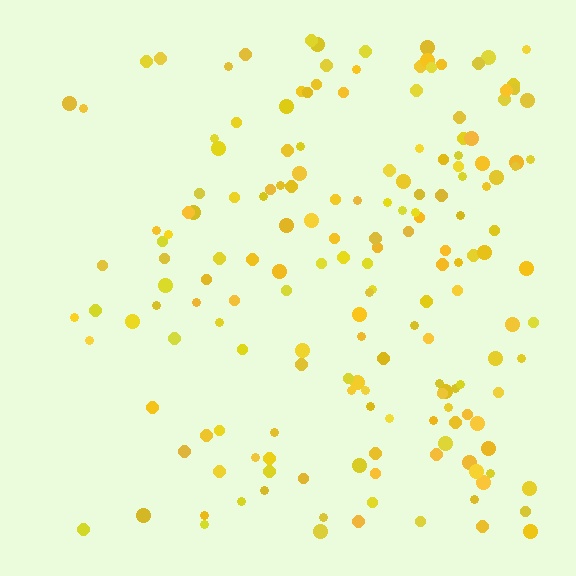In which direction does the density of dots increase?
From left to right, with the right side densest.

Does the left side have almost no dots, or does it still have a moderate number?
Still a moderate number, just noticeably fewer than the right.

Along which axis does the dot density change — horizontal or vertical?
Horizontal.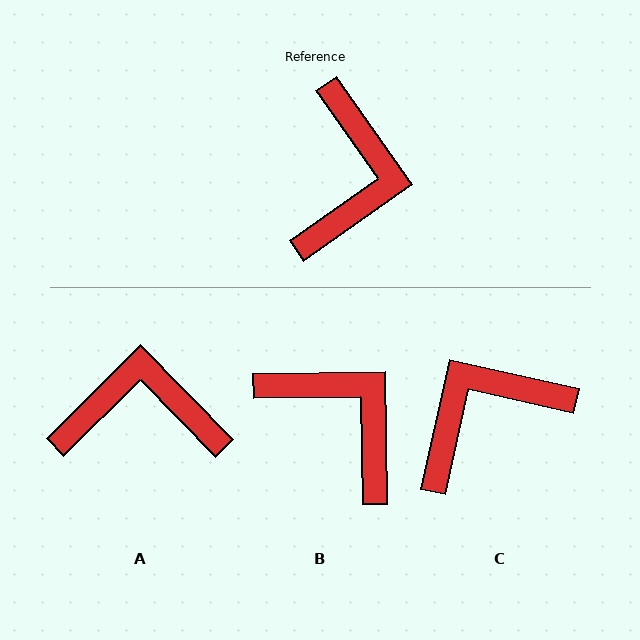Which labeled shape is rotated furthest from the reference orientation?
C, about 132 degrees away.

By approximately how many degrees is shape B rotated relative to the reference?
Approximately 56 degrees counter-clockwise.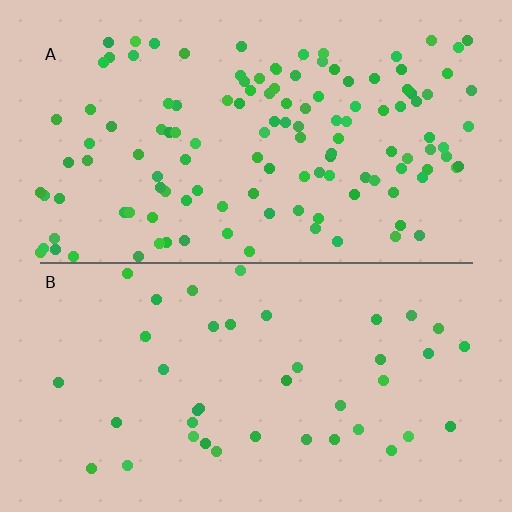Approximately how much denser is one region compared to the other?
Approximately 3.1× — region A over region B.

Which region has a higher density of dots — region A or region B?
A (the top).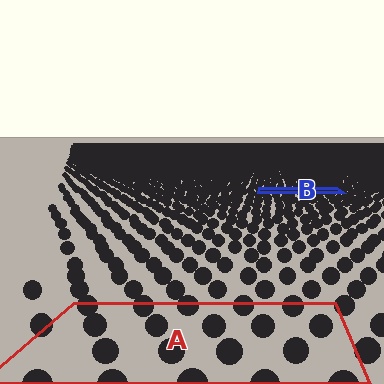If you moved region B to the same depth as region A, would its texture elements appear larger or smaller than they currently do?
They would appear larger. At a closer depth, the same texture elements are projected at a bigger on-screen size.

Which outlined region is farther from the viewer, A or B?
Region B is farther from the viewer — the texture elements inside it appear smaller and more densely packed.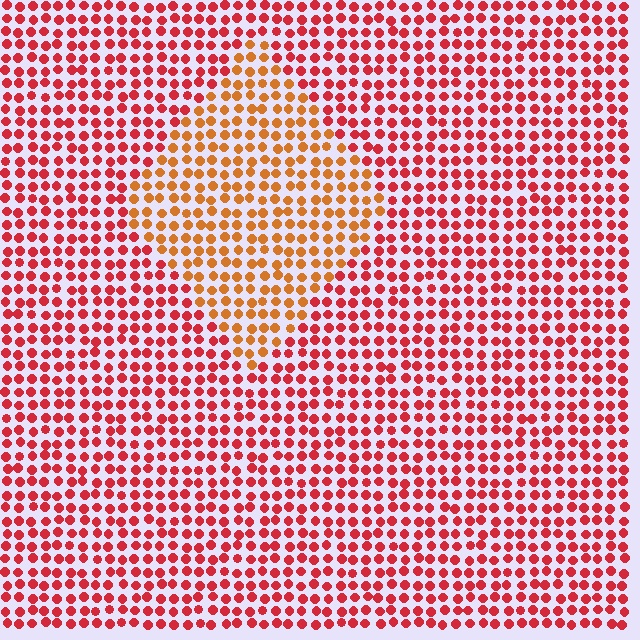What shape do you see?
I see a diamond.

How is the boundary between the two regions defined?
The boundary is defined purely by a slight shift in hue (about 34 degrees). Spacing, size, and orientation are identical on both sides.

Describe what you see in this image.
The image is filled with small red elements in a uniform arrangement. A diamond-shaped region is visible where the elements are tinted to a slightly different hue, forming a subtle color boundary.